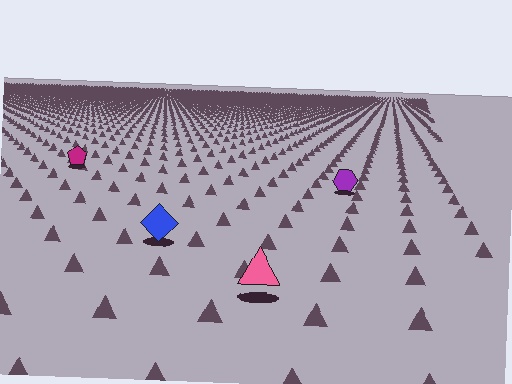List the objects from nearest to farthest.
From nearest to farthest: the pink triangle, the blue diamond, the purple hexagon, the magenta pentagon.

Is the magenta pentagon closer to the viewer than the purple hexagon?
No. The purple hexagon is closer — you can tell from the texture gradient: the ground texture is coarser near it.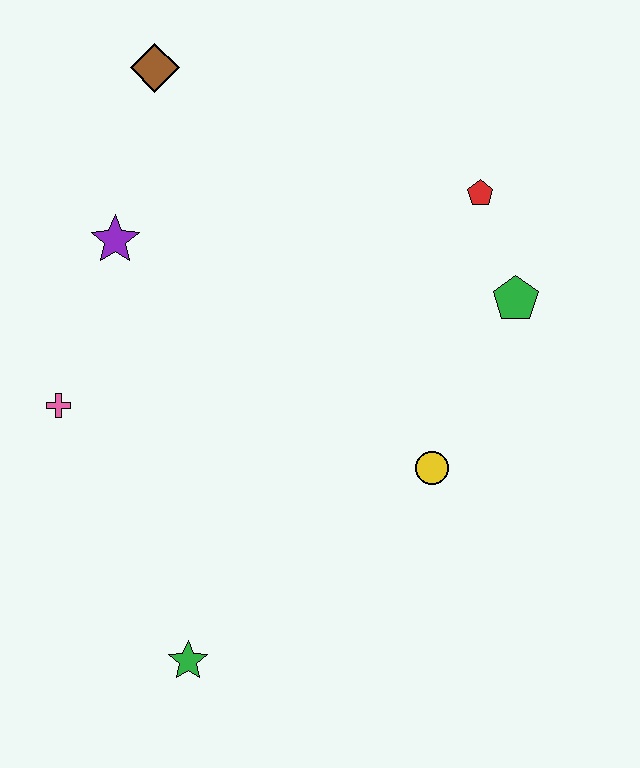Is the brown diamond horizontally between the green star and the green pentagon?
No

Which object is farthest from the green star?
The brown diamond is farthest from the green star.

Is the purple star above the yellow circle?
Yes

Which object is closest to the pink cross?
The purple star is closest to the pink cross.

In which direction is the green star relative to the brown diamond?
The green star is below the brown diamond.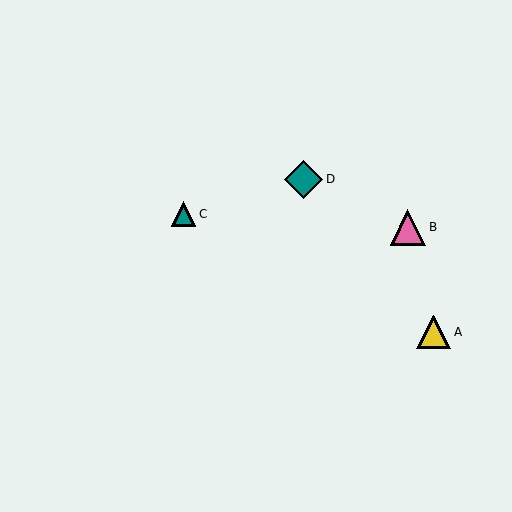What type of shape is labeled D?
Shape D is a teal diamond.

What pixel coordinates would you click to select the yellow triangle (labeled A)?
Click at (434, 332) to select the yellow triangle A.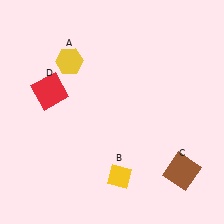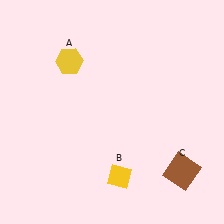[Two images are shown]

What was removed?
The red square (D) was removed in Image 2.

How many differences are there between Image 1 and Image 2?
There is 1 difference between the two images.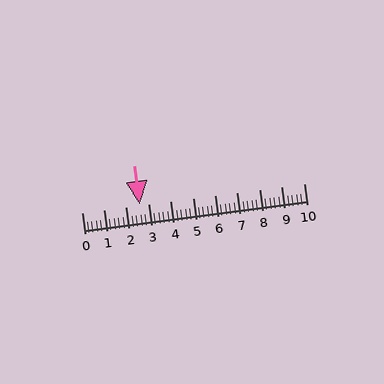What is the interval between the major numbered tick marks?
The major tick marks are spaced 1 units apart.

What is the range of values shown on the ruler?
The ruler shows values from 0 to 10.